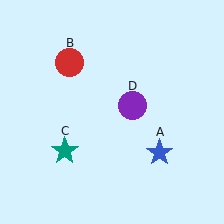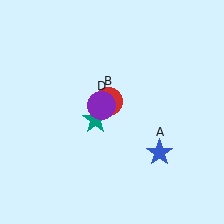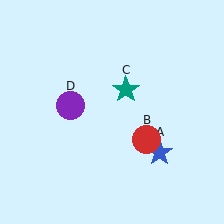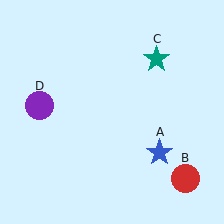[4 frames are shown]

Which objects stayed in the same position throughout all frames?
Blue star (object A) remained stationary.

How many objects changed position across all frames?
3 objects changed position: red circle (object B), teal star (object C), purple circle (object D).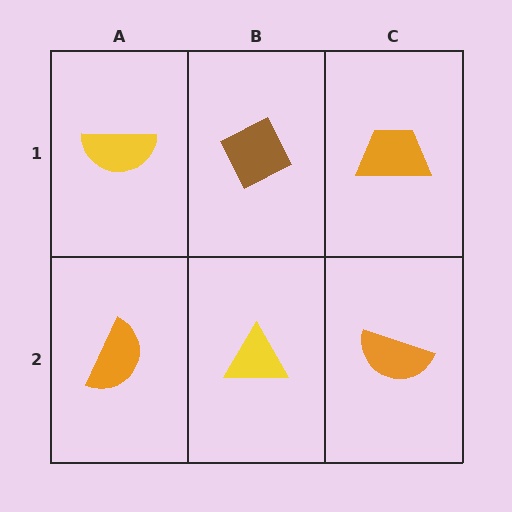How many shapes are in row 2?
3 shapes.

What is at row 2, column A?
An orange semicircle.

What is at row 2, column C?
An orange semicircle.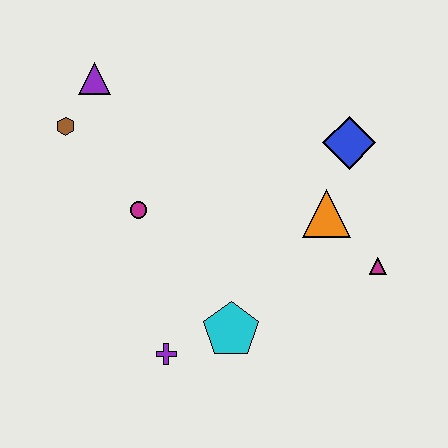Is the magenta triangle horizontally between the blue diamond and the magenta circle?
No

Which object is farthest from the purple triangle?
The magenta triangle is farthest from the purple triangle.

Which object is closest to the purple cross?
The cyan pentagon is closest to the purple cross.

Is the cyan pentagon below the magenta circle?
Yes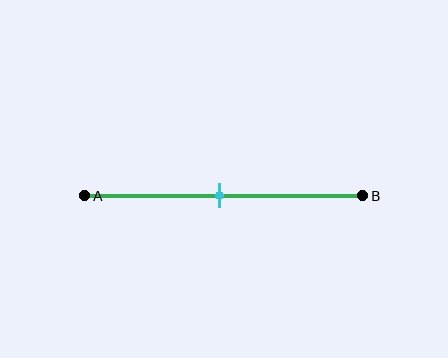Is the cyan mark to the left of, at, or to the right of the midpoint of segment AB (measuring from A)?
The cyan mark is approximately at the midpoint of segment AB.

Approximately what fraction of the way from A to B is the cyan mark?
The cyan mark is approximately 50% of the way from A to B.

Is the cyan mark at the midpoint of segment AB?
Yes, the mark is approximately at the midpoint.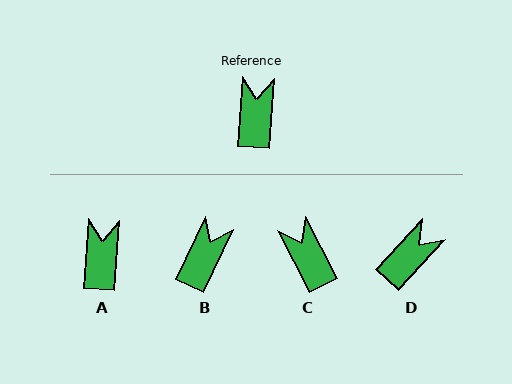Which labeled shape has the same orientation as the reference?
A.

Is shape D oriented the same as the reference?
No, it is off by about 39 degrees.